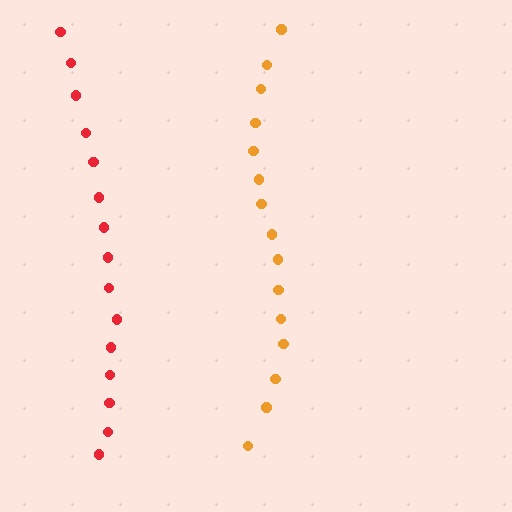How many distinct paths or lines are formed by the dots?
There are 2 distinct paths.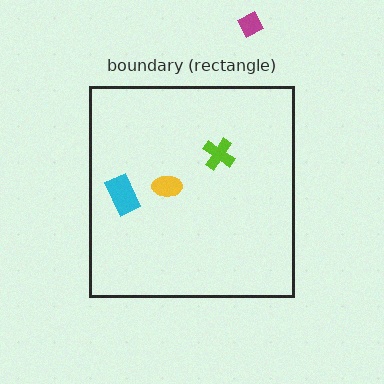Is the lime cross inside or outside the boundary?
Inside.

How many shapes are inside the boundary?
3 inside, 1 outside.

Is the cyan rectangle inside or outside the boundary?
Inside.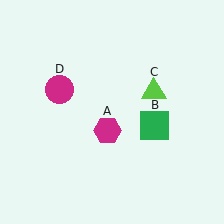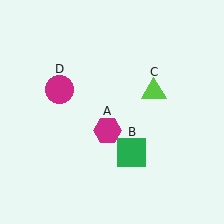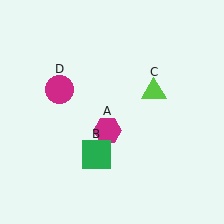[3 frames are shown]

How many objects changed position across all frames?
1 object changed position: green square (object B).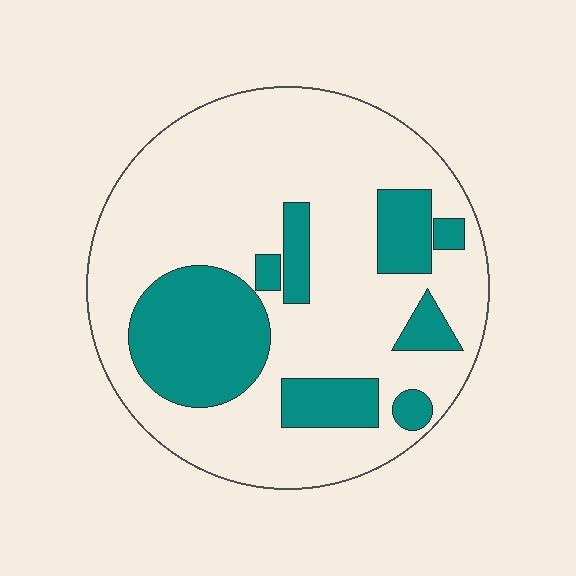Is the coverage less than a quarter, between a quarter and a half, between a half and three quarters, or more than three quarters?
Between a quarter and a half.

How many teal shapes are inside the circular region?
8.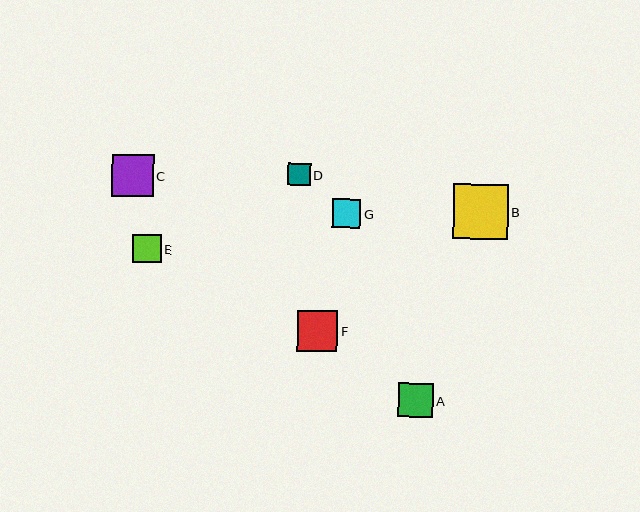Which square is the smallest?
Square D is the smallest with a size of approximately 22 pixels.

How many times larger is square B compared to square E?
Square B is approximately 1.9 times the size of square E.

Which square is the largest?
Square B is the largest with a size of approximately 55 pixels.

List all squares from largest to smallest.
From largest to smallest: B, C, F, A, G, E, D.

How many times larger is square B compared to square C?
Square B is approximately 1.3 times the size of square C.